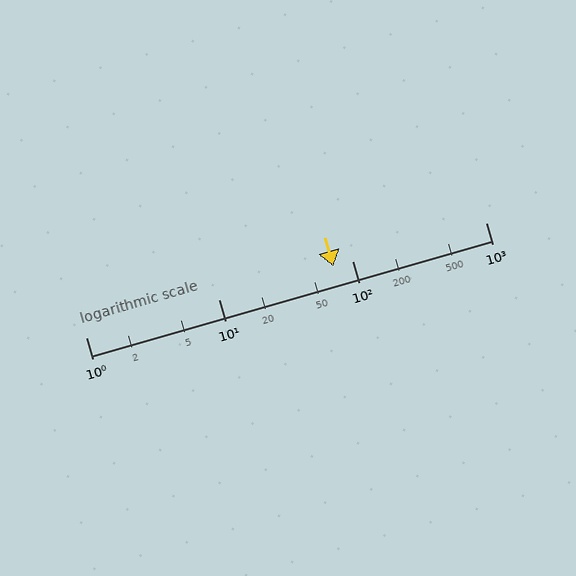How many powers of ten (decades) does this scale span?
The scale spans 3 decades, from 1 to 1000.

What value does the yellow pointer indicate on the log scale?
The pointer indicates approximately 72.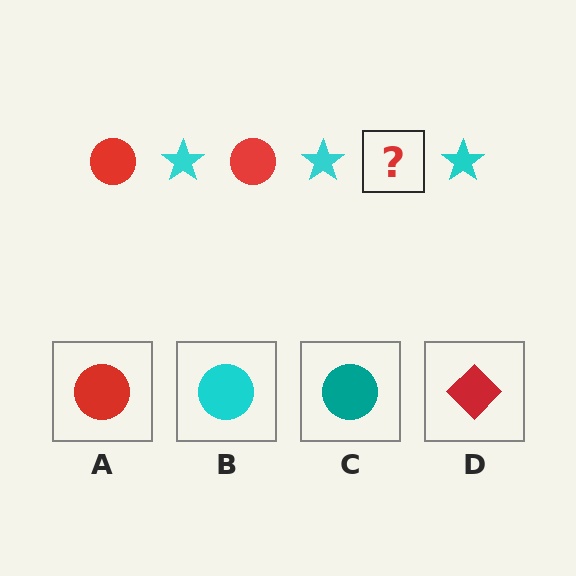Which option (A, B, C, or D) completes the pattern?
A.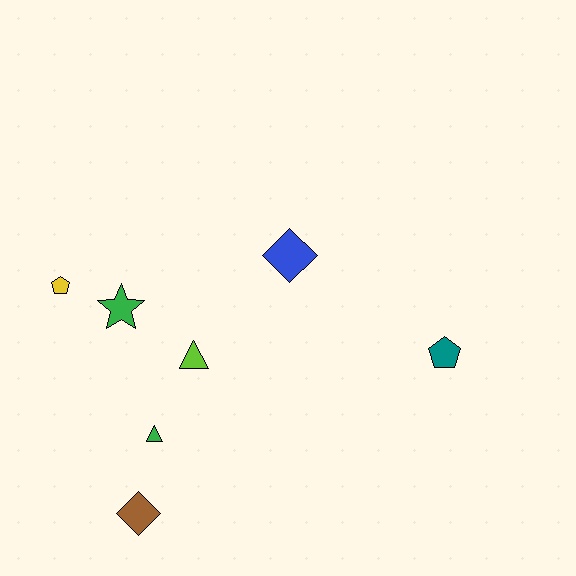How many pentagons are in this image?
There are 2 pentagons.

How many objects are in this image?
There are 7 objects.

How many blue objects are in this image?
There is 1 blue object.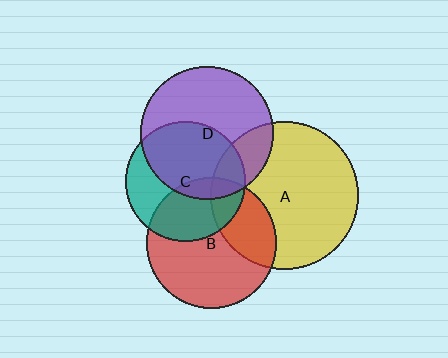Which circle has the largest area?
Circle A (yellow).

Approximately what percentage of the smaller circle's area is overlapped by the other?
Approximately 30%.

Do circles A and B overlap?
Yes.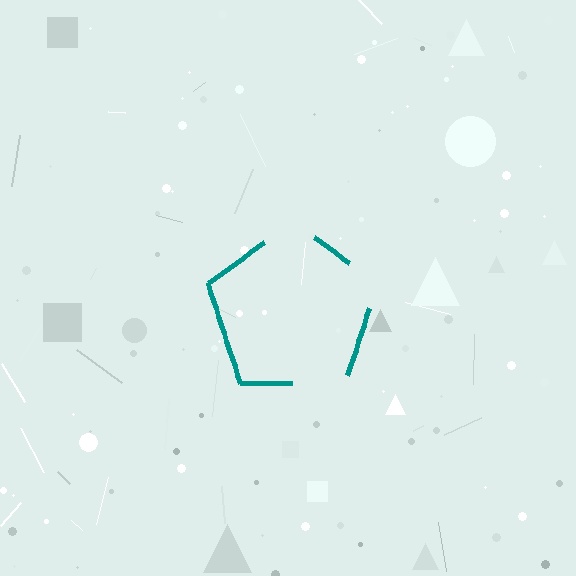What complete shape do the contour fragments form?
The contour fragments form a pentagon.